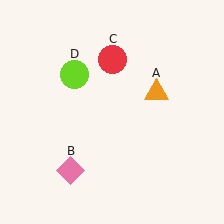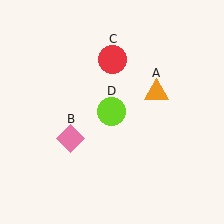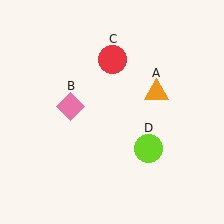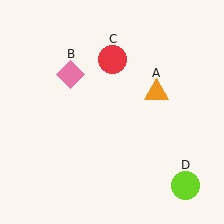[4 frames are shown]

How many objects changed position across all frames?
2 objects changed position: pink diamond (object B), lime circle (object D).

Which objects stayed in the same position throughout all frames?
Orange triangle (object A) and red circle (object C) remained stationary.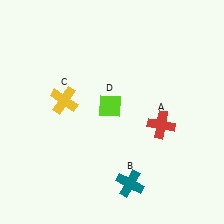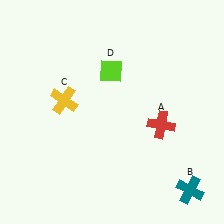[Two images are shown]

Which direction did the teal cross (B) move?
The teal cross (B) moved right.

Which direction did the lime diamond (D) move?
The lime diamond (D) moved up.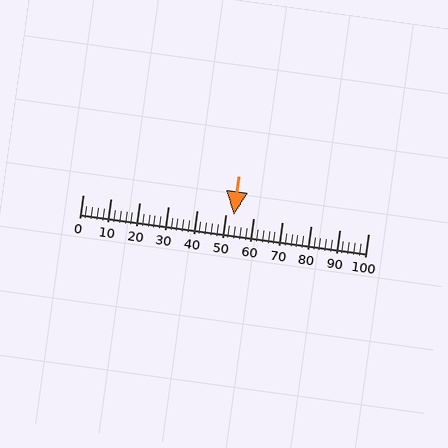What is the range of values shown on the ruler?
The ruler shows values from 0 to 100.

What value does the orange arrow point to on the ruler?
The orange arrow points to approximately 53.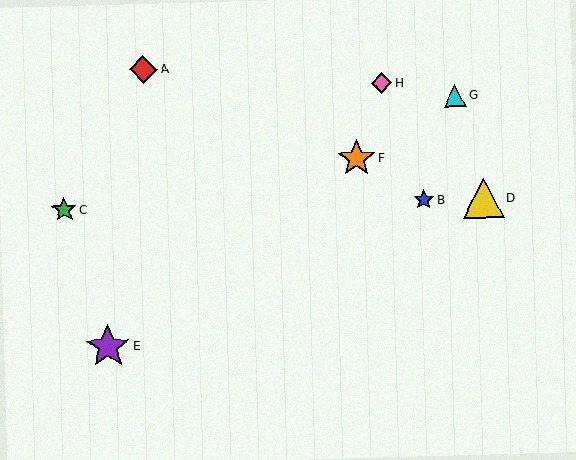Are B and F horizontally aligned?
No, B is at y≈200 and F is at y≈159.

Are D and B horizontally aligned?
Yes, both are at y≈198.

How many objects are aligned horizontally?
3 objects (B, C, D) are aligned horizontally.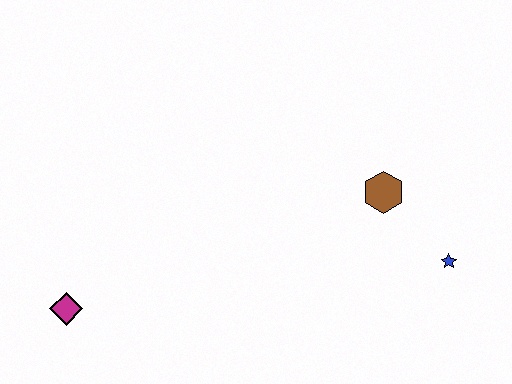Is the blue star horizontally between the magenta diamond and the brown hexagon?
No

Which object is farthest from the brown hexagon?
The magenta diamond is farthest from the brown hexagon.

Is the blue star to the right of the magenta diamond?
Yes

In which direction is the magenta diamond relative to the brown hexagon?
The magenta diamond is to the left of the brown hexagon.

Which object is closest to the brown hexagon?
The blue star is closest to the brown hexagon.